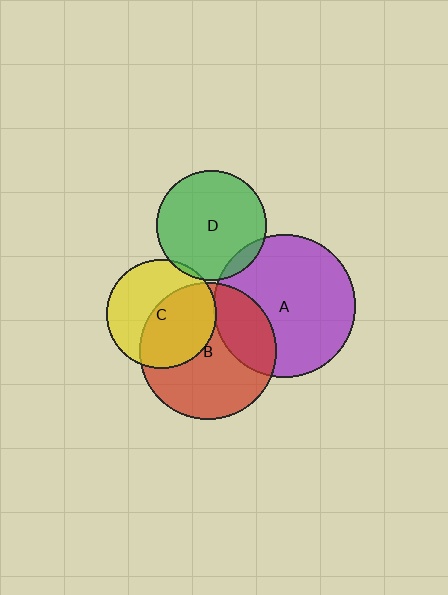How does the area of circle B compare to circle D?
Approximately 1.6 times.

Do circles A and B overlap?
Yes.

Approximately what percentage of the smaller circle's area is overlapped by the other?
Approximately 25%.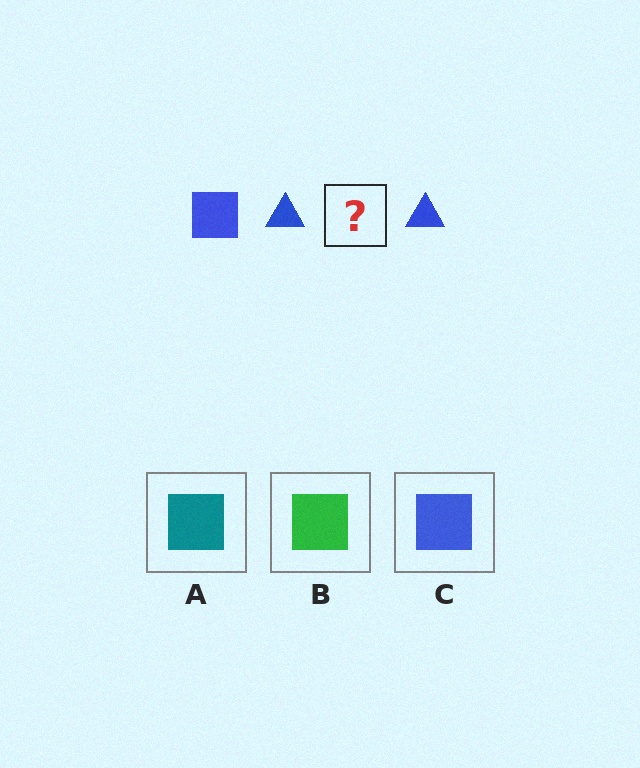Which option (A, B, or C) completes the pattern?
C.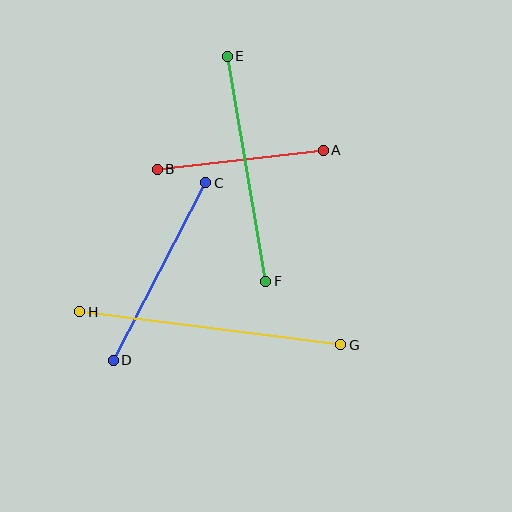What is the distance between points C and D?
The distance is approximately 200 pixels.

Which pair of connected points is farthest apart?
Points G and H are farthest apart.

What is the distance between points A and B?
The distance is approximately 167 pixels.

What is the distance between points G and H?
The distance is approximately 263 pixels.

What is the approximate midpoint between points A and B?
The midpoint is at approximately (240, 160) pixels.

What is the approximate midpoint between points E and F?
The midpoint is at approximately (247, 169) pixels.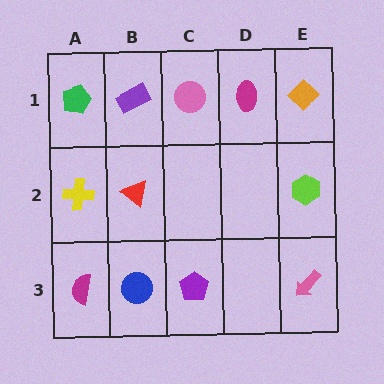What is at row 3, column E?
A pink arrow.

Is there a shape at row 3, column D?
No, that cell is empty.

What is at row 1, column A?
A green pentagon.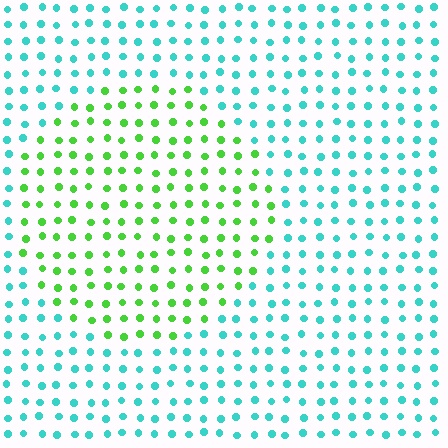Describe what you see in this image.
The image is filled with small cyan elements in a uniform arrangement. A circle-shaped region is visible where the elements are tinted to a slightly different hue, forming a subtle color boundary.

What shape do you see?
I see a circle.